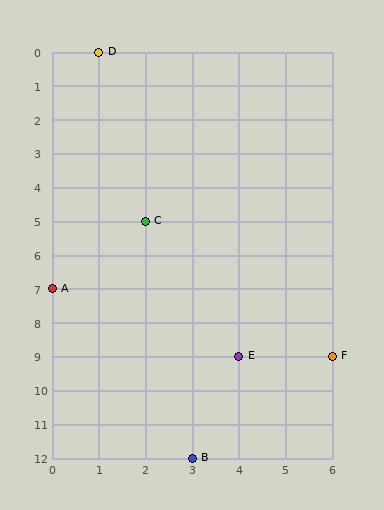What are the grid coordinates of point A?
Point A is at grid coordinates (0, 7).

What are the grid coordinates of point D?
Point D is at grid coordinates (1, 0).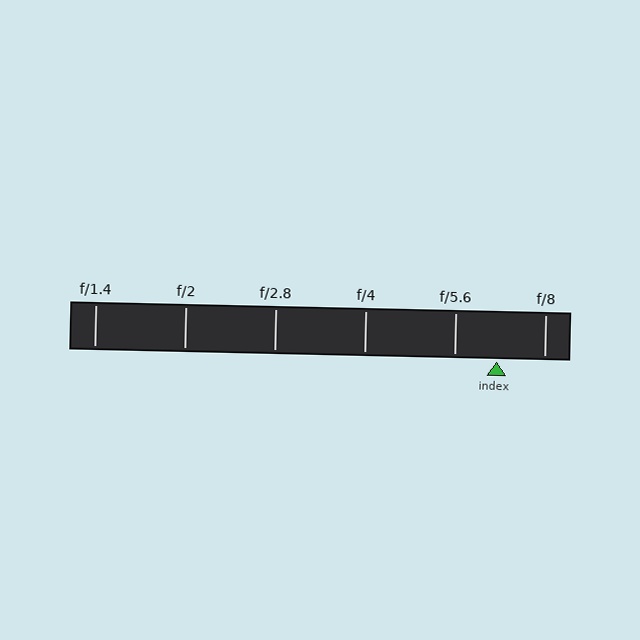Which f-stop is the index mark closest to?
The index mark is closest to f/5.6.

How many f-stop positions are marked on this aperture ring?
There are 6 f-stop positions marked.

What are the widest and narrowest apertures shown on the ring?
The widest aperture shown is f/1.4 and the narrowest is f/8.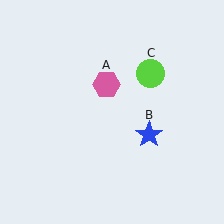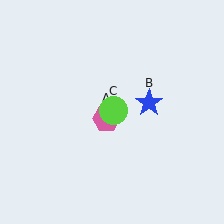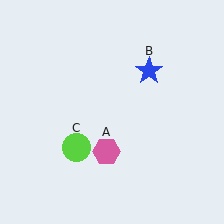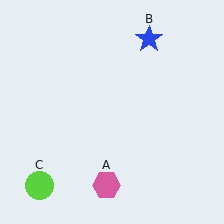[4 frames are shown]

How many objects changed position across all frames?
3 objects changed position: pink hexagon (object A), blue star (object B), lime circle (object C).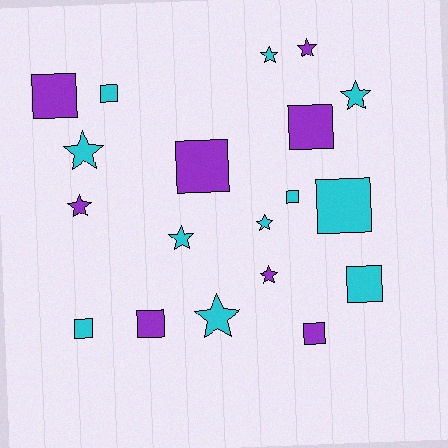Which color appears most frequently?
Cyan, with 11 objects.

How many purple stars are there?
There are 3 purple stars.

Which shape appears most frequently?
Square, with 10 objects.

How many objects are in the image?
There are 19 objects.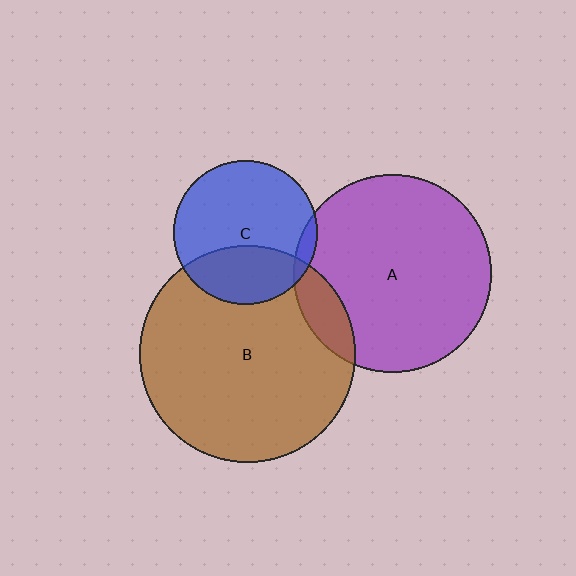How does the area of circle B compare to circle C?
Approximately 2.3 times.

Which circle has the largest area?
Circle B (brown).